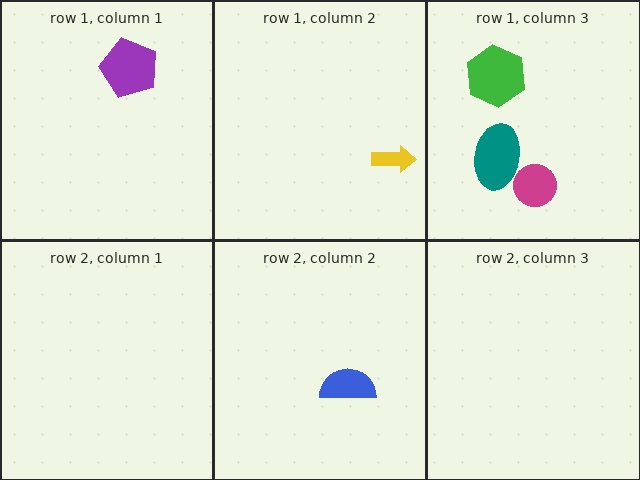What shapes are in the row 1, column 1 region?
The purple pentagon.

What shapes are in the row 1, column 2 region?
The yellow arrow.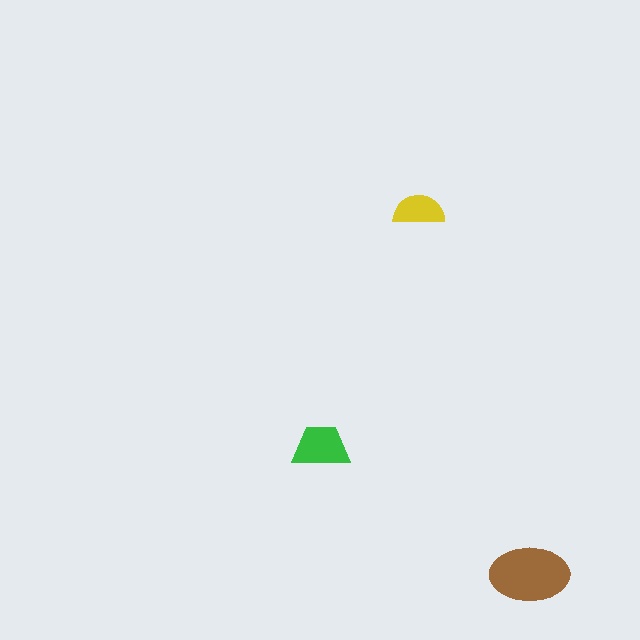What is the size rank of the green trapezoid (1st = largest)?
2nd.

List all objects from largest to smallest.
The brown ellipse, the green trapezoid, the yellow semicircle.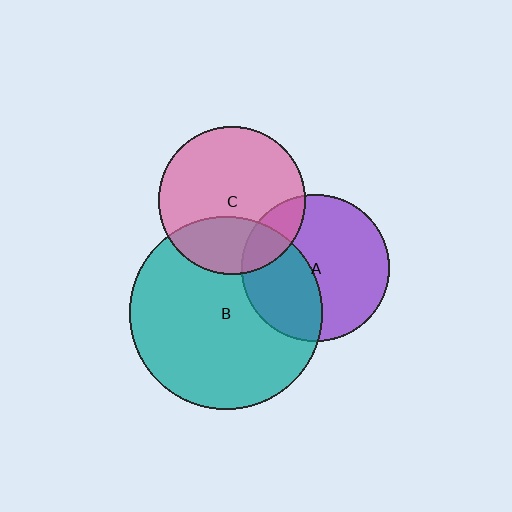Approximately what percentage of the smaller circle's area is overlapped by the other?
Approximately 15%.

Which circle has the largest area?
Circle B (teal).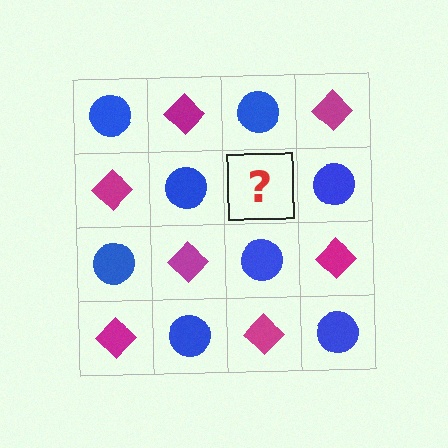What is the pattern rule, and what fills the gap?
The rule is that it alternates blue circle and magenta diamond in a checkerboard pattern. The gap should be filled with a magenta diamond.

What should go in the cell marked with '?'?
The missing cell should contain a magenta diamond.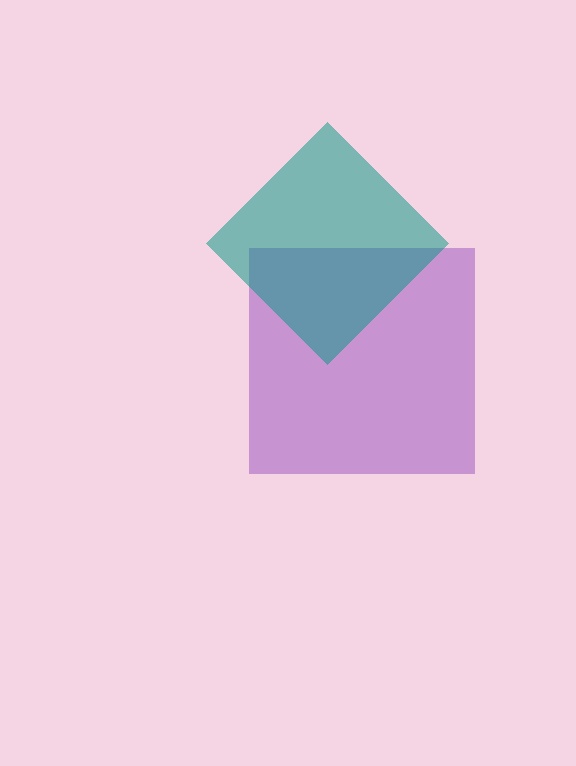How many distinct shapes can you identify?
There are 2 distinct shapes: a purple square, a teal diamond.